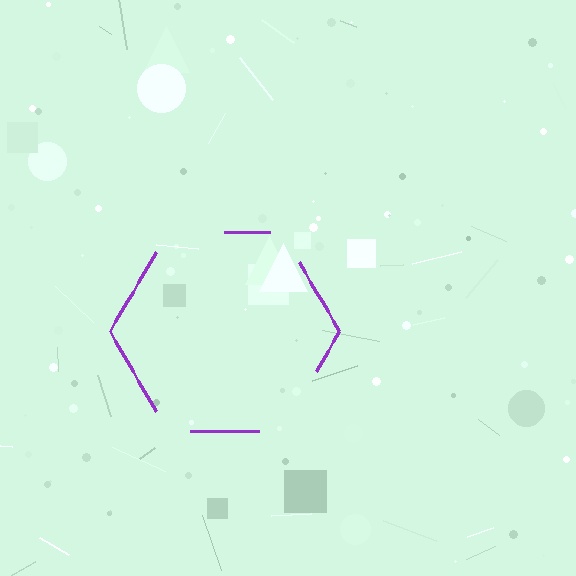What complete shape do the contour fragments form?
The contour fragments form a hexagon.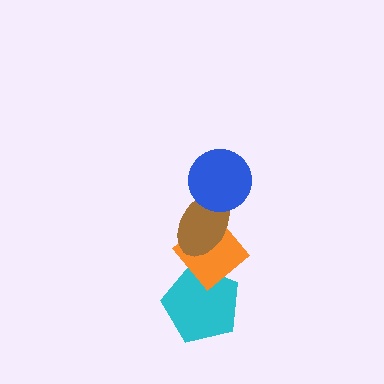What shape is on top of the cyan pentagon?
The orange diamond is on top of the cyan pentagon.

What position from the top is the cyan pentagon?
The cyan pentagon is 4th from the top.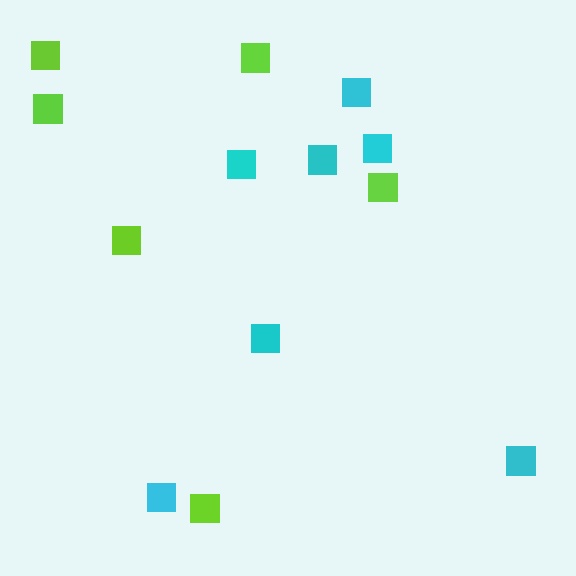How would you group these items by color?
There are 2 groups: one group of cyan squares (7) and one group of lime squares (6).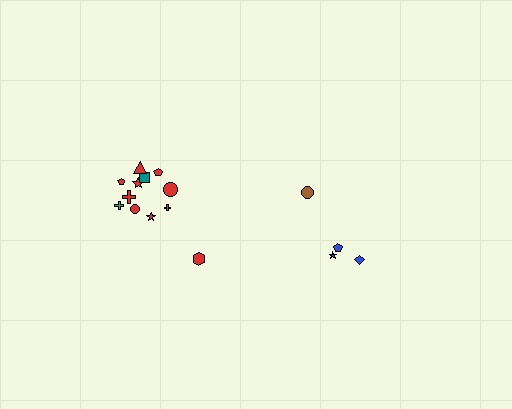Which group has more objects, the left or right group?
The left group.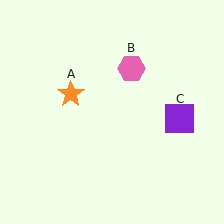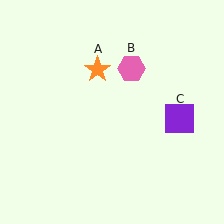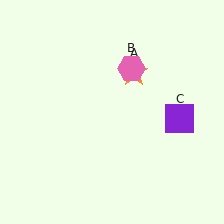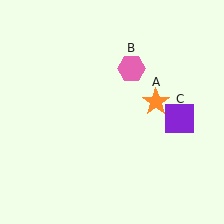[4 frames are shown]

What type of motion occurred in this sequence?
The orange star (object A) rotated clockwise around the center of the scene.